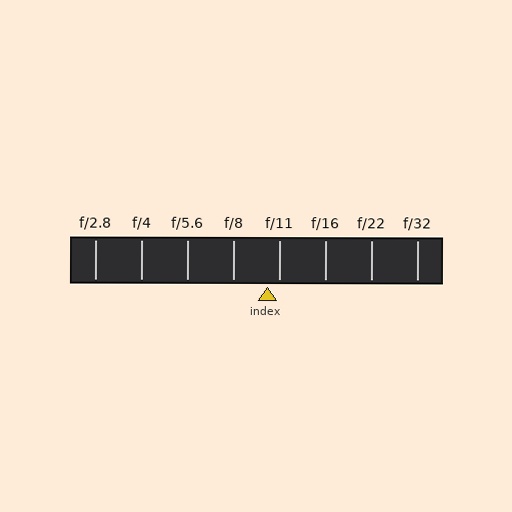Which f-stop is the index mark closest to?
The index mark is closest to f/11.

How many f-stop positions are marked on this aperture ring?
There are 8 f-stop positions marked.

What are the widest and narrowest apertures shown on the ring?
The widest aperture shown is f/2.8 and the narrowest is f/32.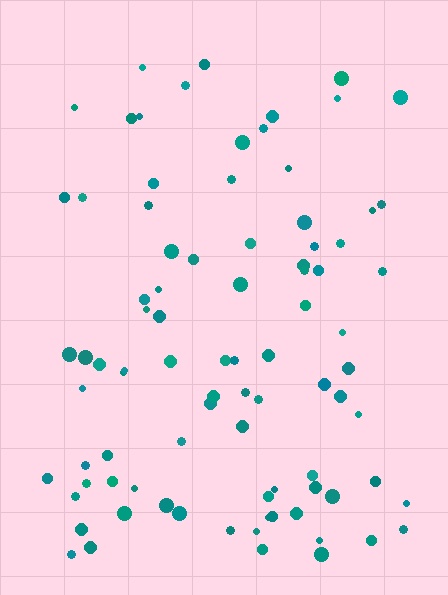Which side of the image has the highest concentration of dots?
The bottom.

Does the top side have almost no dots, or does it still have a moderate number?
Still a moderate number, just noticeably fewer than the bottom.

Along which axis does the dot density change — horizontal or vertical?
Vertical.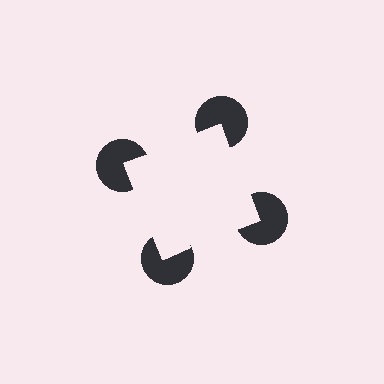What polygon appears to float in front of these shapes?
An illusory square — its edges are inferred from the aligned wedge cuts in the pac-man discs, not physically drawn.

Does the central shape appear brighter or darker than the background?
It typically appears slightly brighter than the background, even though no actual brightness change is drawn.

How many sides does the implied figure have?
4 sides.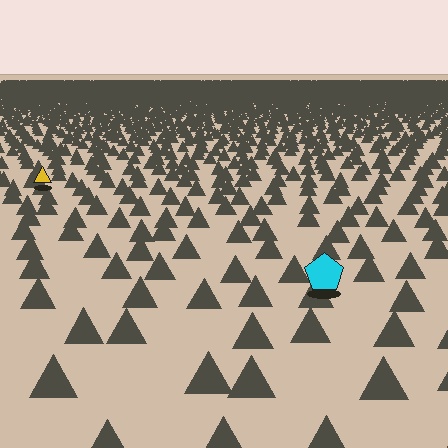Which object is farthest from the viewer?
The yellow triangle is farthest from the viewer. It appears smaller and the ground texture around it is denser.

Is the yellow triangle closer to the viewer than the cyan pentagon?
No. The cyan pentagon is closer — you can tell from the texture gradient: the ground texture is coarser near it.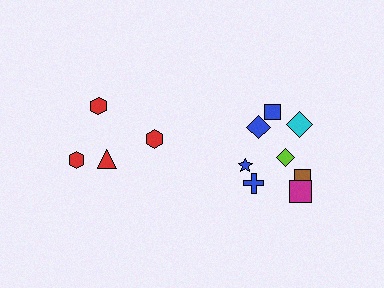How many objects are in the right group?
There are 8 objects.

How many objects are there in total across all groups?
There are 12 objects.